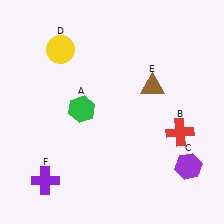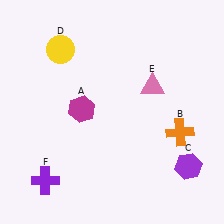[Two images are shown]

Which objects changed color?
A changed from green to magenta. B changed from red to orange. E changed from brown to pink.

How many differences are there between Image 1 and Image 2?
There are 3 differences between the two images.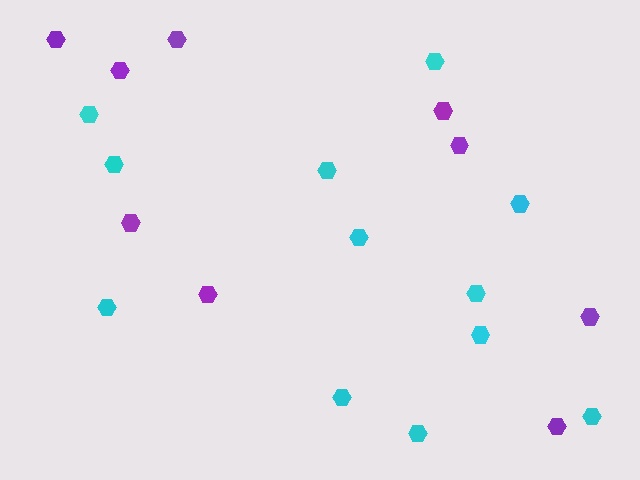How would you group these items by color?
There are 2 groups: one group of purple hexagons (9) and one group of cyan hexagons (12).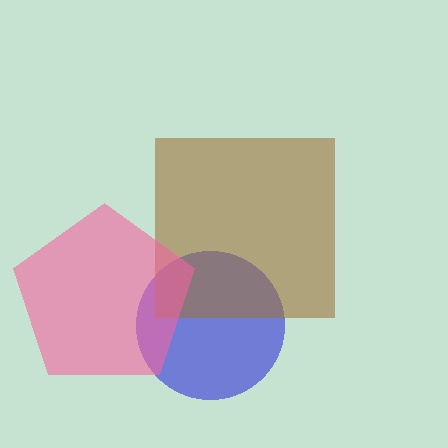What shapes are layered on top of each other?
The layered shapes are: a blue circle, a brown square, a pink pentagon.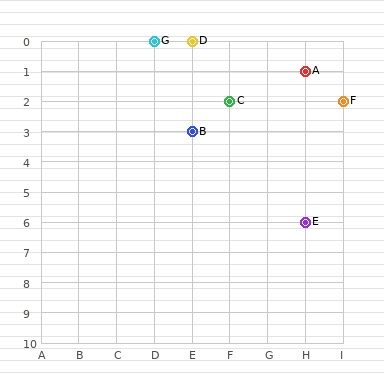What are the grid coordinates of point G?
Point G is at grid coordinates (D, 0).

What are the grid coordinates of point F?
Point F is at grid coordinates (I, 2).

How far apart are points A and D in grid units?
Points A and D are 3 columns and 1 row apart (about 3.2 grid units diagonally).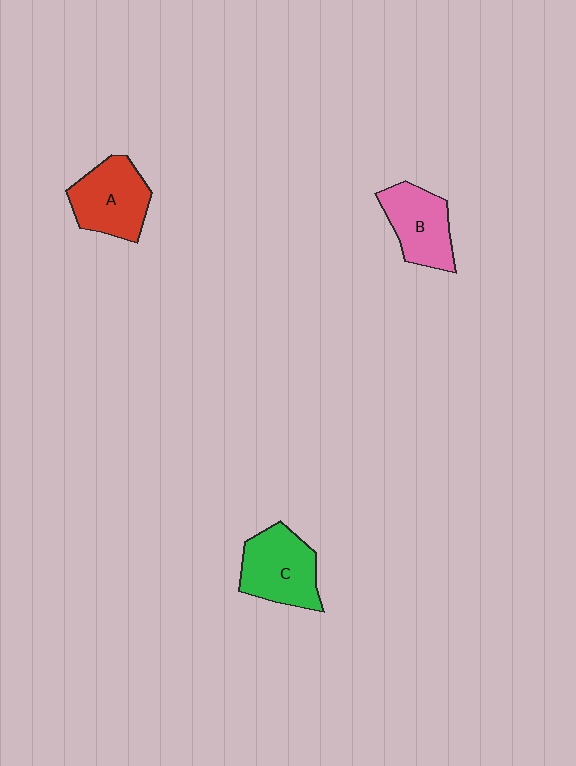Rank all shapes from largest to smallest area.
From largest to smallest: C (green), A (red), B (pink).